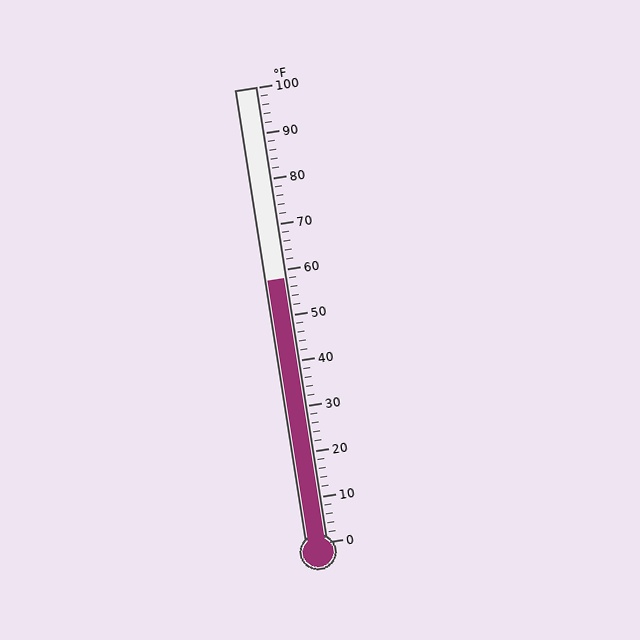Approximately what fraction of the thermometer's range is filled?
The thermometer is filled to approximately 60% of its range.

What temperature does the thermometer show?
The thermometer shows approximately 58°F.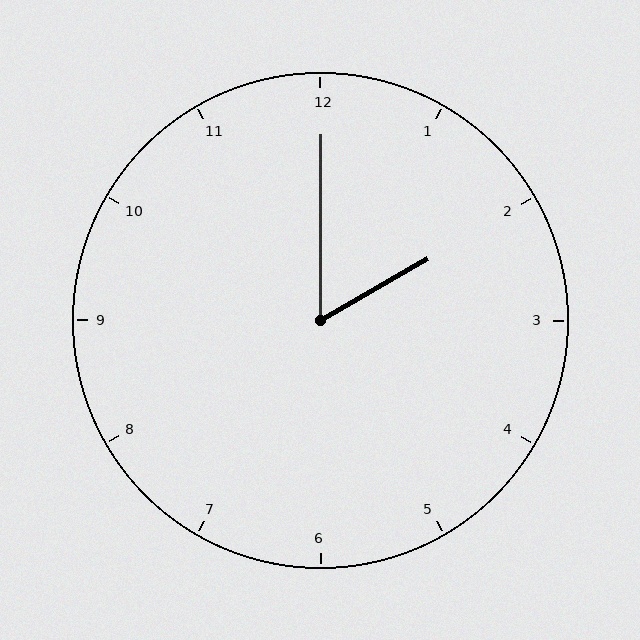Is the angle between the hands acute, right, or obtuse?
It is acute.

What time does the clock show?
2:00.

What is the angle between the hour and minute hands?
Approximately 60 degrees.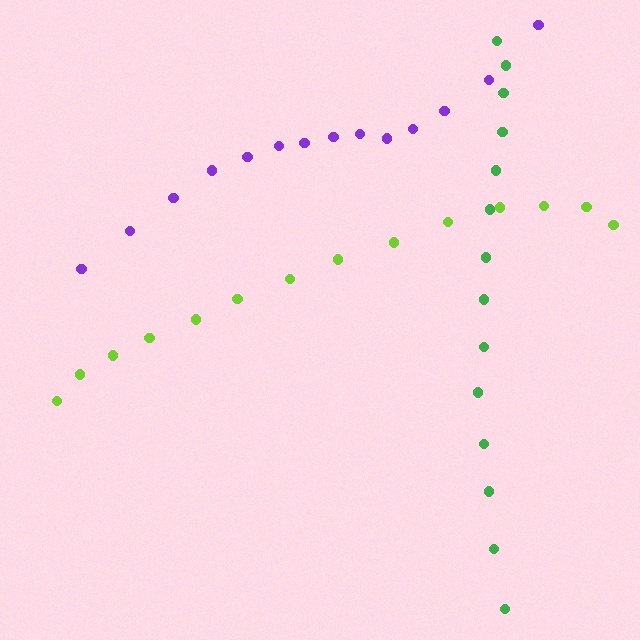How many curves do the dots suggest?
There are 3 distinct paths.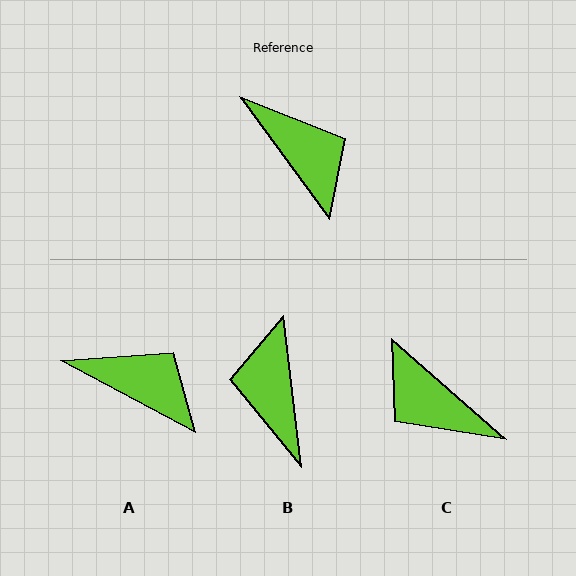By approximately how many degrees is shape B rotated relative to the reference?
Approximately 151 degrees counter-clockwise.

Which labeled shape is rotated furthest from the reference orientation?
C, about 167 degrees away.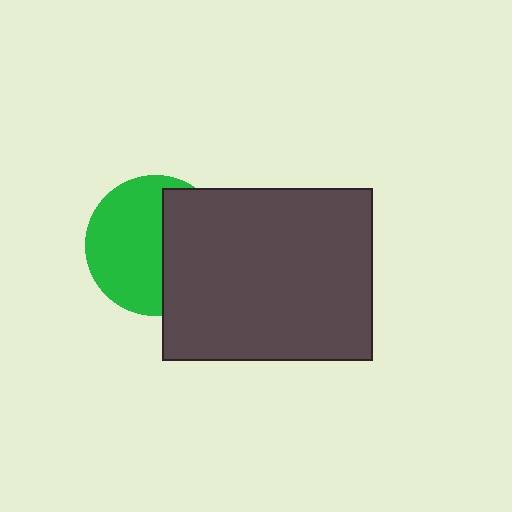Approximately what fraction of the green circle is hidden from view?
Roughly 43% of the green circle is hidden behind the dark gray rectangle.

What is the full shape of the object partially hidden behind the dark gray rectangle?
The partially hidden object is a green circle.